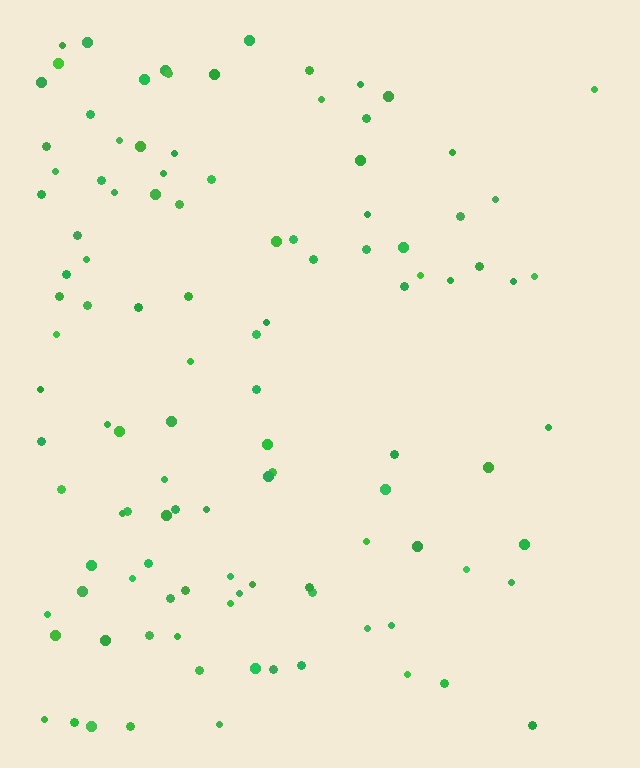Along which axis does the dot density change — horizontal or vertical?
Horizontal.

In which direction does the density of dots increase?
From right to left, with the left side densest.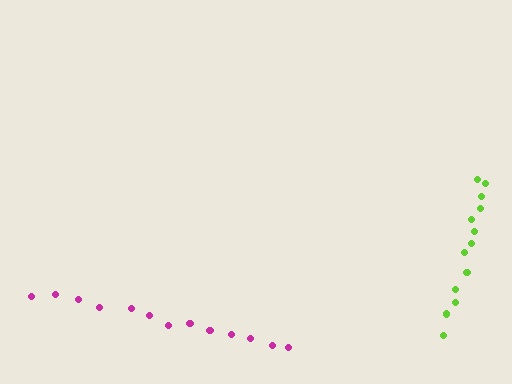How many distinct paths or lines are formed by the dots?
There are 2 distinct paths.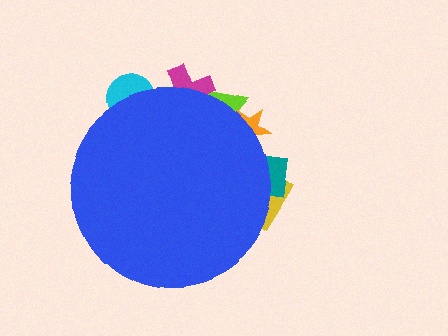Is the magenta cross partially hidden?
Yes, the magenta cross is partially hidden behind the blue circle.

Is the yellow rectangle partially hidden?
Yes, the yellow rectangle is partially hidden behind the blue circle.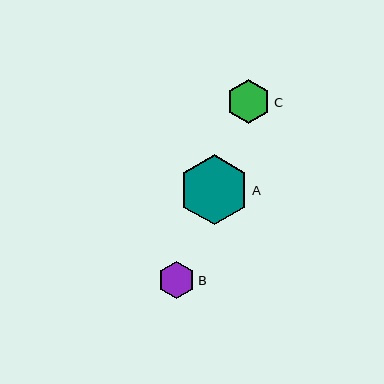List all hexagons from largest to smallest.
From largest to smallest: A, C, B.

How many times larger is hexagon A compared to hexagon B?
Hexagon A is approximately 1.9 times the size of hexagon B.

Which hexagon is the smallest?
Hexagon B is the smallest with a size of approximately 36 pixels.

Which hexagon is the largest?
Hexagon A is the largest with a size of approximately 70 pixels.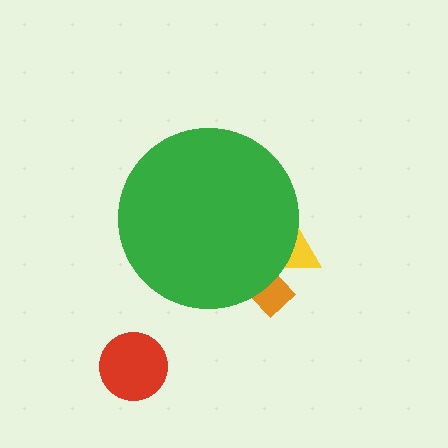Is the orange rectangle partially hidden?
Yes, the orange rectangle is partially hidden behind the green circle.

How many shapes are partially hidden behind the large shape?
2 shapes are partially hidden.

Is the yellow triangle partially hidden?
Yes, the yellow triangle is partially hidden behind the green circle.